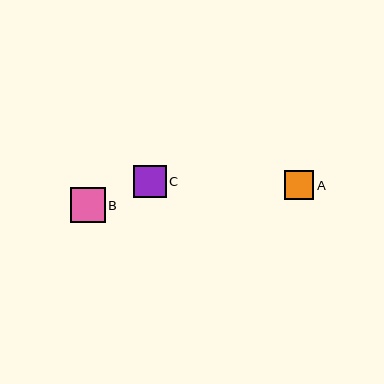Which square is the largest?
Square B is the largest with a size of approximately 35 pixels.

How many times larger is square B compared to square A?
Square B is approximately 1.2 times the size of square A.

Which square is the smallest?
Square A is the smallest with a size of approximately 30 pixels.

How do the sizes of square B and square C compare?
Square B and square C are approximately the same size.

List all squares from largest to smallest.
From largest to smallest: B, C, A.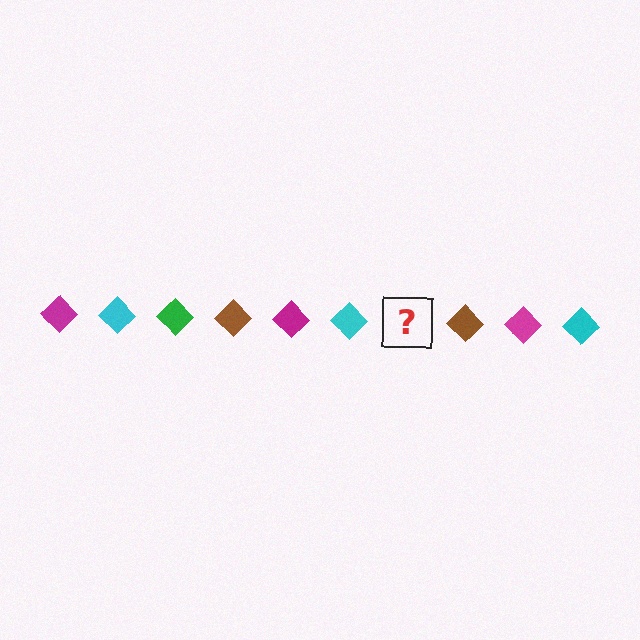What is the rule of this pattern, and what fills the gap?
The rule is that the pattern cycles through magenta, cyan, green, brown diamonds. The gap should be filled with a green diamond.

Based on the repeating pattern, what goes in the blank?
The blank should be a green diamond.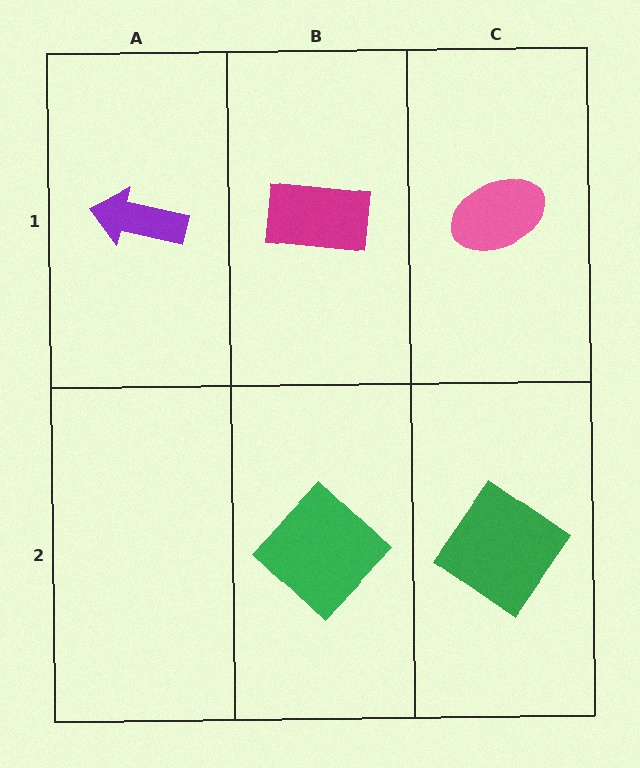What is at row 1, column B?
A magenta rectangle.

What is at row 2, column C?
A green diamond.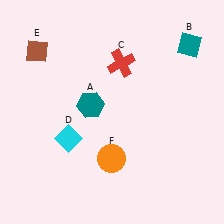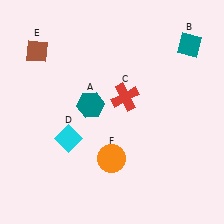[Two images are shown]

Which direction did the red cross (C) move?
The red cross (C) moved down.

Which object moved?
The red cross (C) moved down.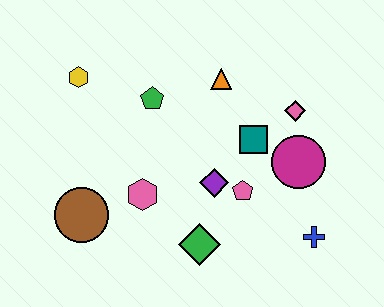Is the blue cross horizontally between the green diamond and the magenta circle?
No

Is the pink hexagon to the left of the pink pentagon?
Yes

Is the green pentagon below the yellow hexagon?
Yes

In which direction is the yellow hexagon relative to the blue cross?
The yellow hexagon is to the left of the blue cross.